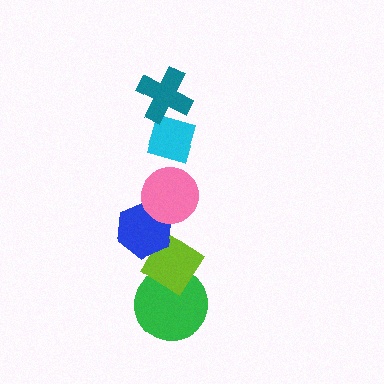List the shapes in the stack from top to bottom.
From top to bottom: the teal cross, the cyan diamond, the pink circle, the blue hexagon, the lime diamond, the green circle.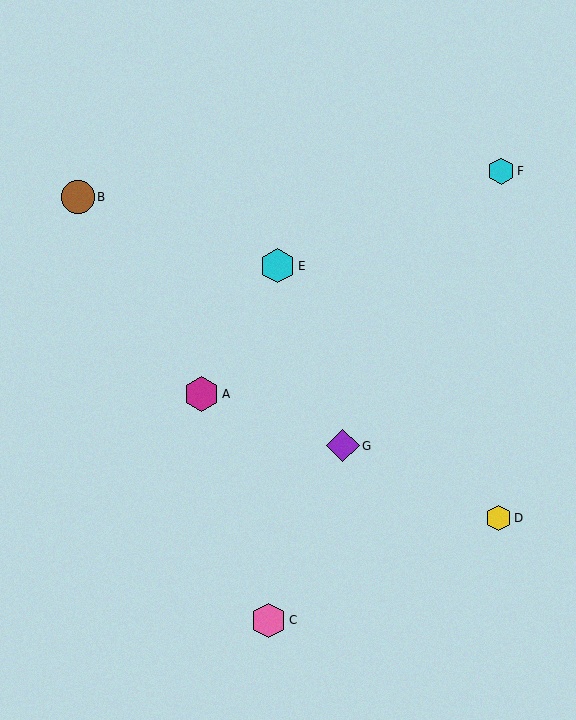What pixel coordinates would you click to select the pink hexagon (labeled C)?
Click at (269, 620) to select the pink hexagon C.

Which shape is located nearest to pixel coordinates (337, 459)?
The purple diamond (labeled G) at (343, 446) is nearest to that location.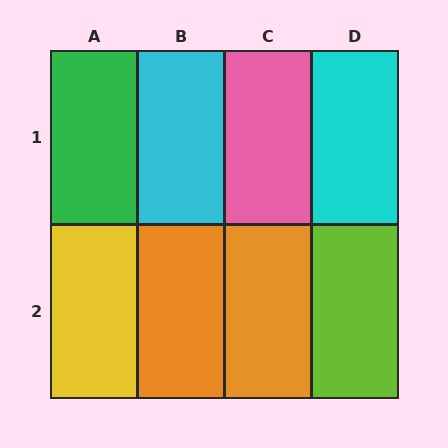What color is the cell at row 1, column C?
Pink.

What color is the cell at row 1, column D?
Cyan.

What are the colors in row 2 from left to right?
Yellow, orange, orange, lime.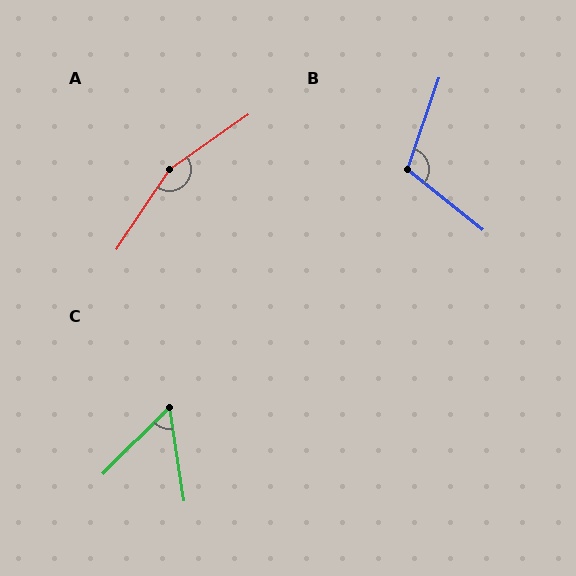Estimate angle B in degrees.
Approximately 110 degrees.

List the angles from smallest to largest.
C (54°), B (110°), A (158°).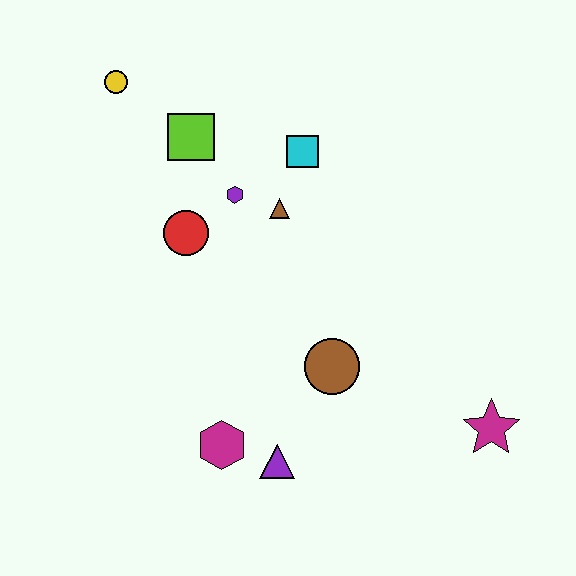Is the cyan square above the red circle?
Yes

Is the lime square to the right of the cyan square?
No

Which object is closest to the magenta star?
The brown circle is closest to the magenta star.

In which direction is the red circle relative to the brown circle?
The red circle is to the left of the brown circle.